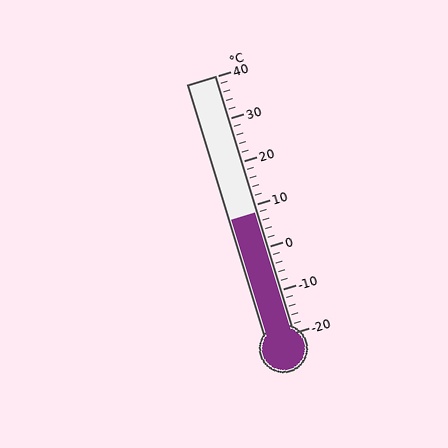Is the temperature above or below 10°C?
The temperature is below 10°C.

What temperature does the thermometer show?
The thermometer shows approximately 8°C.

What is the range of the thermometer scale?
The thermometer scale ranges from -20°C to 40°C.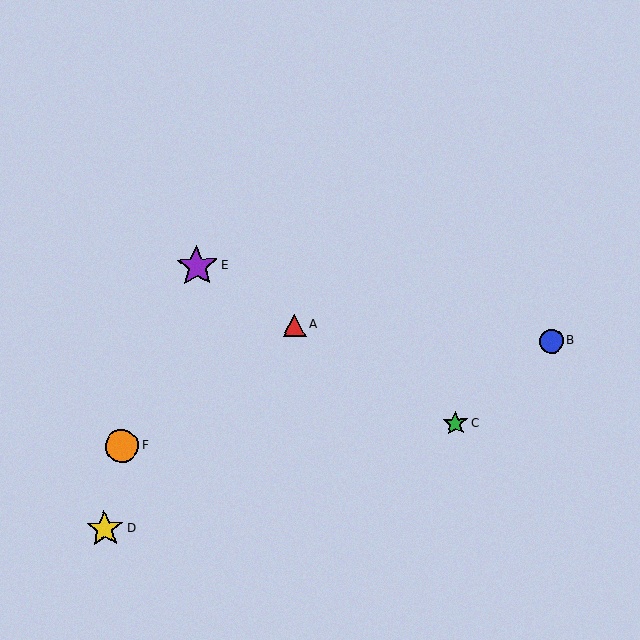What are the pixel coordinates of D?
Object D is at (105, 529).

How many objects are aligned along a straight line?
3 objects (A, C, E) are aligned along a straight line.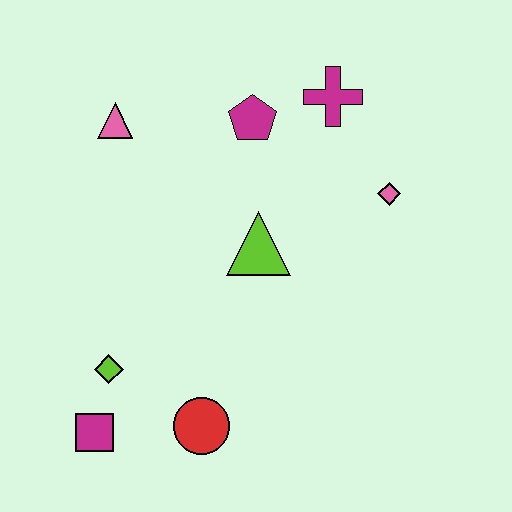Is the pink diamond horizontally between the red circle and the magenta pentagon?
No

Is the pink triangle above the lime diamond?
Yes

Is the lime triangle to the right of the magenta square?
Yes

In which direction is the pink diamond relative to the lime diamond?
The pink diamond is to the right of the lime diamond.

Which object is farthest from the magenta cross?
The magenta square is farthest from the magenta cross.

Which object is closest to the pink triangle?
The magenta pentagon is closest to the pink triangle.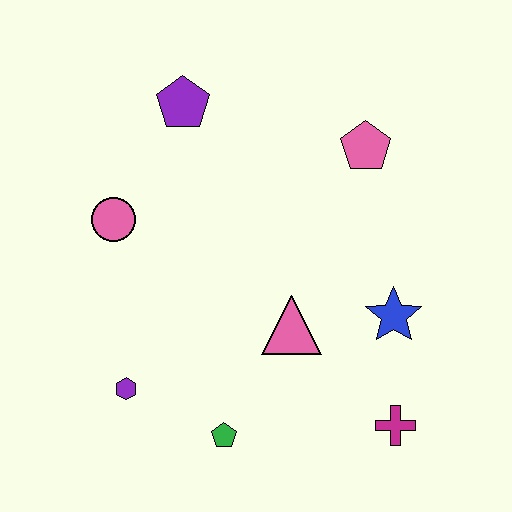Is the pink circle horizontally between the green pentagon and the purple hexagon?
No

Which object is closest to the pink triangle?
The blue star is closest to the pink triangle.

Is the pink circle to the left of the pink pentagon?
Yes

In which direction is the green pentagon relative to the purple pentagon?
The green pentagon is below the purple pentagon.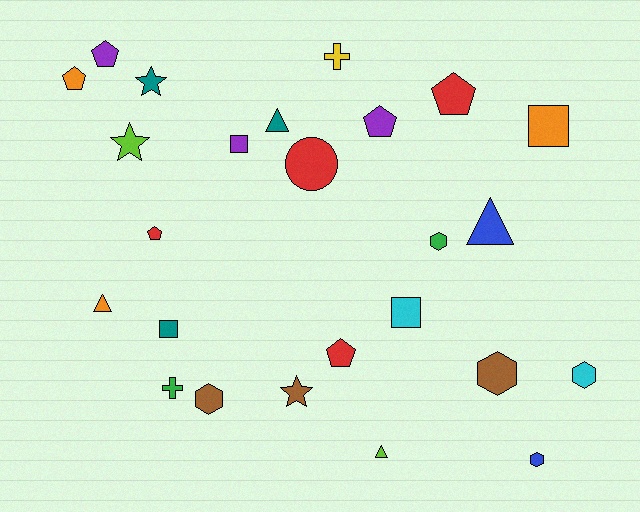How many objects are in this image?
There are 25 objects.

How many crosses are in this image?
There are 2 crosses.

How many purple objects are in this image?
There are 3 purple objects.